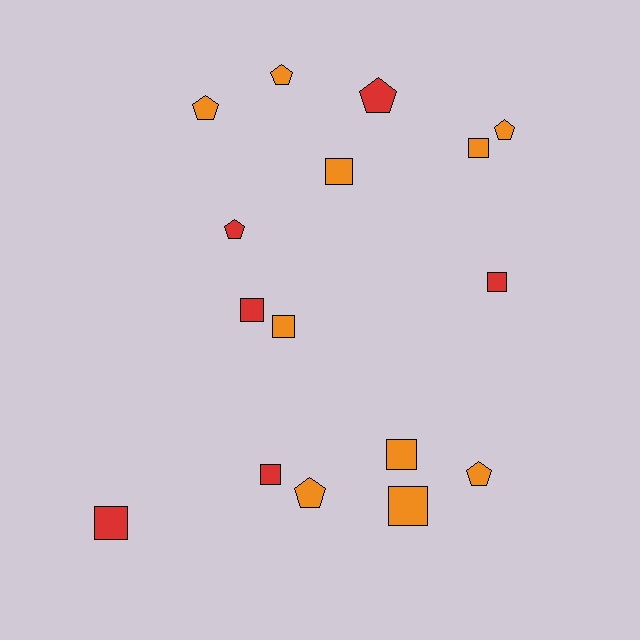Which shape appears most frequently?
Square, with 9 objects.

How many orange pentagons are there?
There are 5 orange pentagons.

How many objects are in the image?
There are 16 objects.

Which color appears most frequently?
Orange, with 10 objects.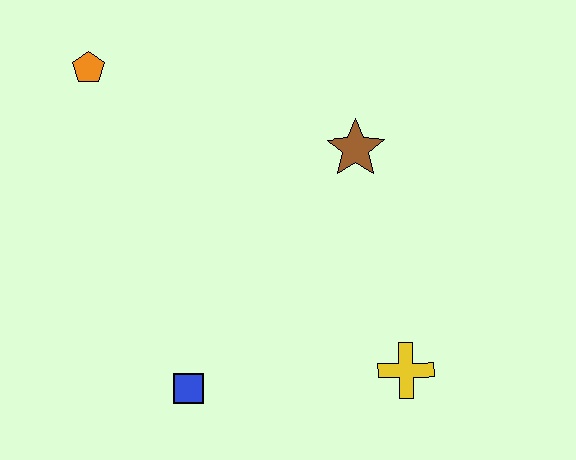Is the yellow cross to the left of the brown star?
No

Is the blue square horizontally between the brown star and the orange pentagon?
Yes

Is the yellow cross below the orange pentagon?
Yes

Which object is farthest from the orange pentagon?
The yellow cross is farthest from the orange pentagon.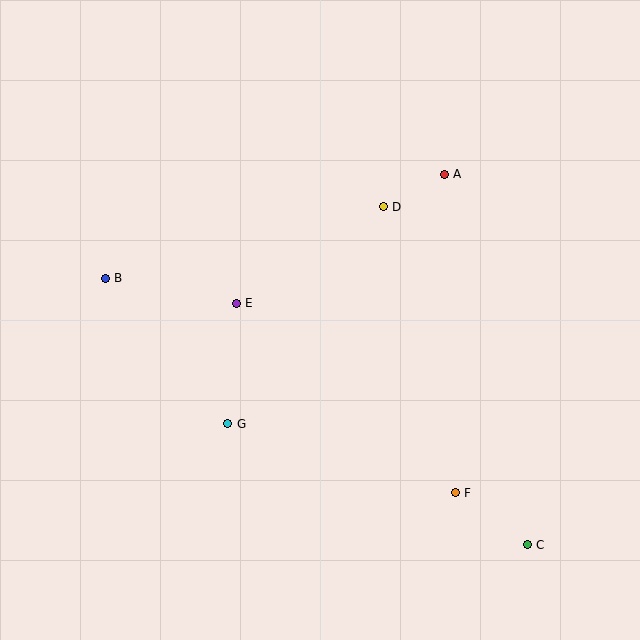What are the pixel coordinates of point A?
Point A is at (444, 174).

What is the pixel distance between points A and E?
The distance between A and E is 244 pixels.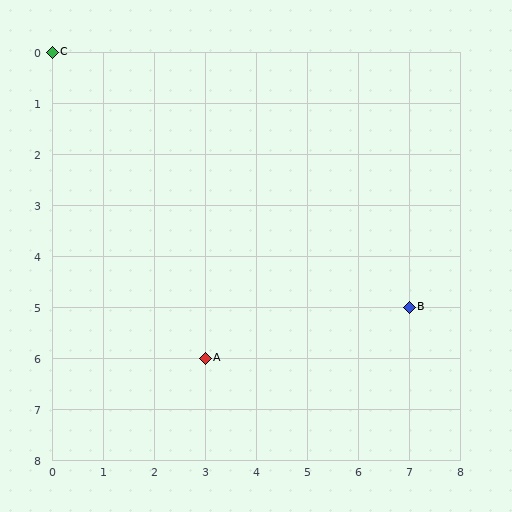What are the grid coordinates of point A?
Point A is at grid coordinates (3, 6).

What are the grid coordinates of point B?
Point B is at grid coordinates (7, 5).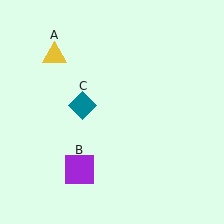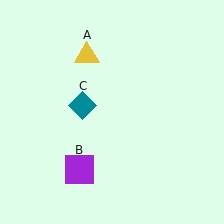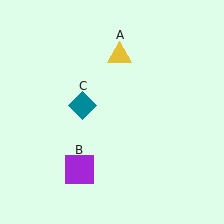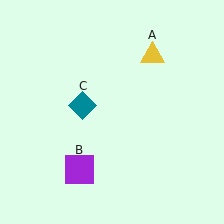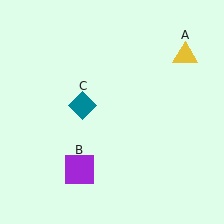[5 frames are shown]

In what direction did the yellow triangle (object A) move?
The yellow triangle (object A) moved right.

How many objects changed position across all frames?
1 object changed position: yellow triangle (object A).